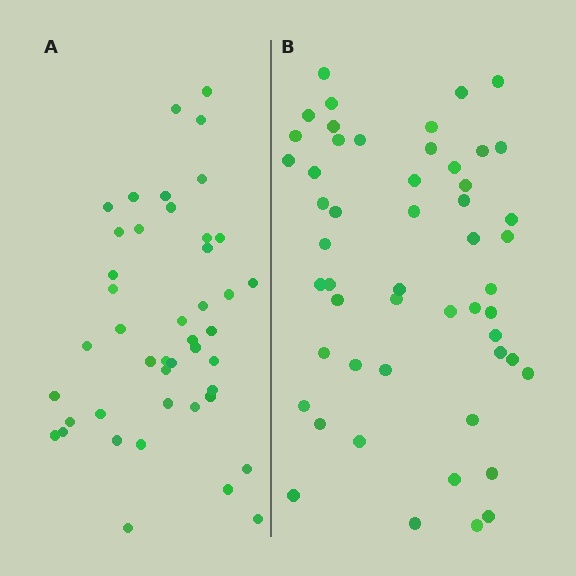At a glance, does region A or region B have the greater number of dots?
Region B (the right region) has more dots.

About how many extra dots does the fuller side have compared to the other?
Region B has roughly 8 or so more dots than region A.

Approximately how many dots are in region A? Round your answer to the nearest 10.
About 40 dots. (The exact count is 44, which rounds to 40.)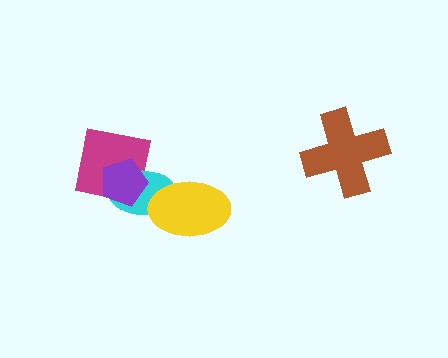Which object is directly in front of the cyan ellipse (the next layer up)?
The purple pentagon is directly in front of the cyan ellipse.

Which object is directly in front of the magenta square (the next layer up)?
The cyan ellipse is directly in front of the magenta square.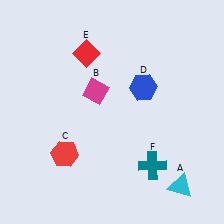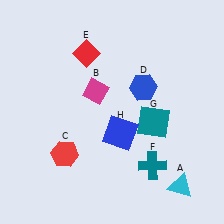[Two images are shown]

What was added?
A teal square (G), a blue square (H) were added in Image 2.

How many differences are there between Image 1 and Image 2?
There are 2 differences between the two images.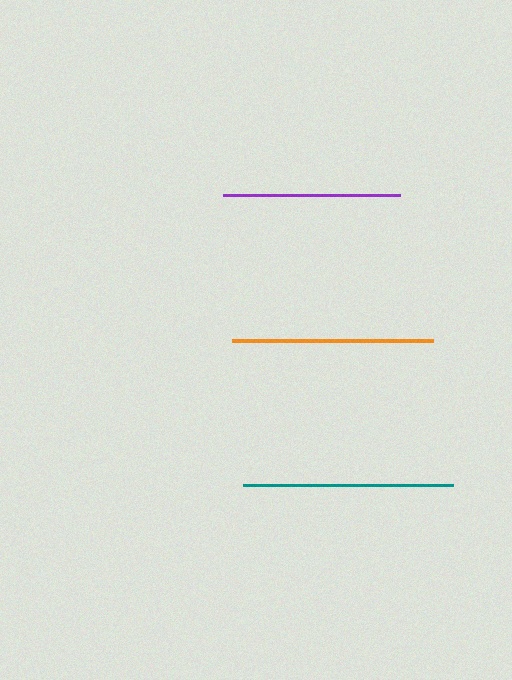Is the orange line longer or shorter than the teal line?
The teal line is longer than the orange line.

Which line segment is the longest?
The teal line is the longest at approximately 210 pixels.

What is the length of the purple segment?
The purple segment is approximately 176 pixels long.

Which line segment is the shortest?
The purple line is the shortest at approximately 176 pixels.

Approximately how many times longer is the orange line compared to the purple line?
The orange line is approximately 1.1 times the length of the purple line.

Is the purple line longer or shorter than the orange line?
The orange line is longer than the purple line.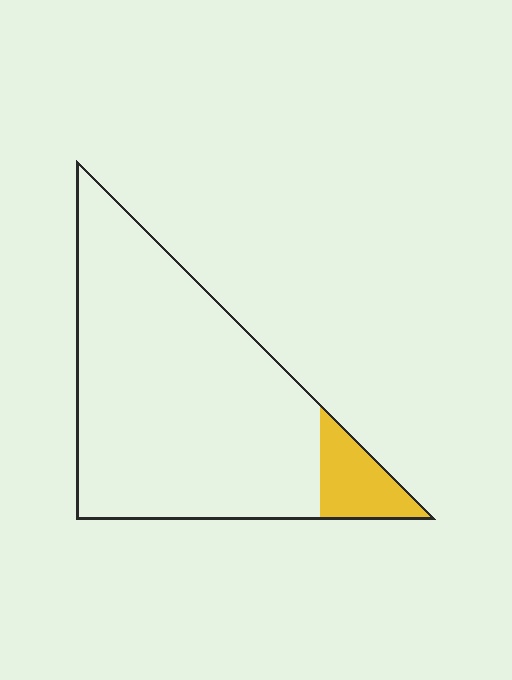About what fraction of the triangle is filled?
About one tenth (1/10).